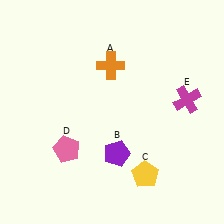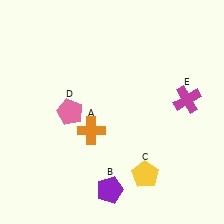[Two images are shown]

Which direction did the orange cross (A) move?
The orange cross (A) moved down.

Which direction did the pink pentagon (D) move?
The pink pentagon (D) moved up.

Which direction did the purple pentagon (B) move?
The purple pentagon (B) moved down.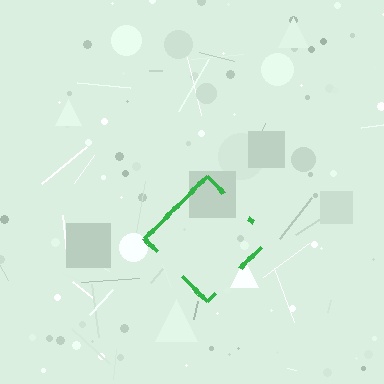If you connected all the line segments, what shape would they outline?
They would outline a diamond.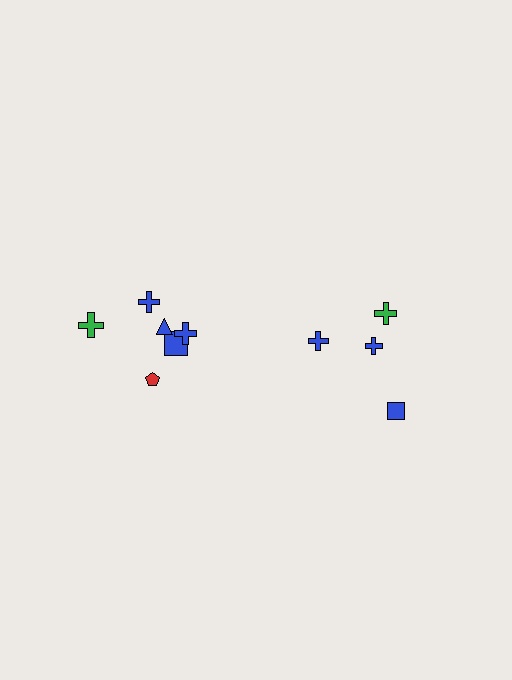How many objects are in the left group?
There are 6 objects.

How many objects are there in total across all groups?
There are 10 objects.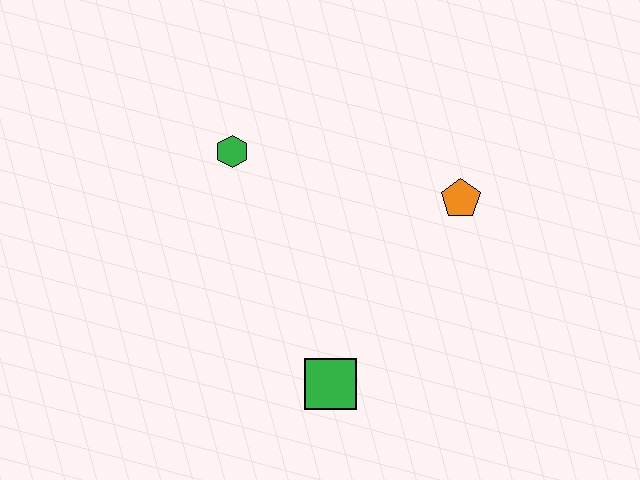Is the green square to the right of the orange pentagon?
No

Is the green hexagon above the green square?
Yes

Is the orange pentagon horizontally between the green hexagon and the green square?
No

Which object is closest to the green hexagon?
The orange pentagon is closest to the green hexagon.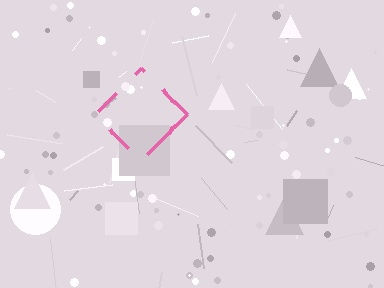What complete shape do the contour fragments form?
The contour fragments form a diamond.